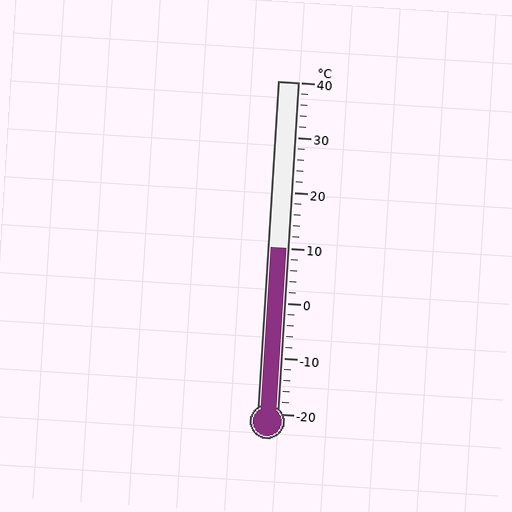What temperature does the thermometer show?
The thermometer shows approximately 10°C.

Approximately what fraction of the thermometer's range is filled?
The thermometer is filled to approximately 50% of its range.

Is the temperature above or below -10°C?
The temperature is above -10°C.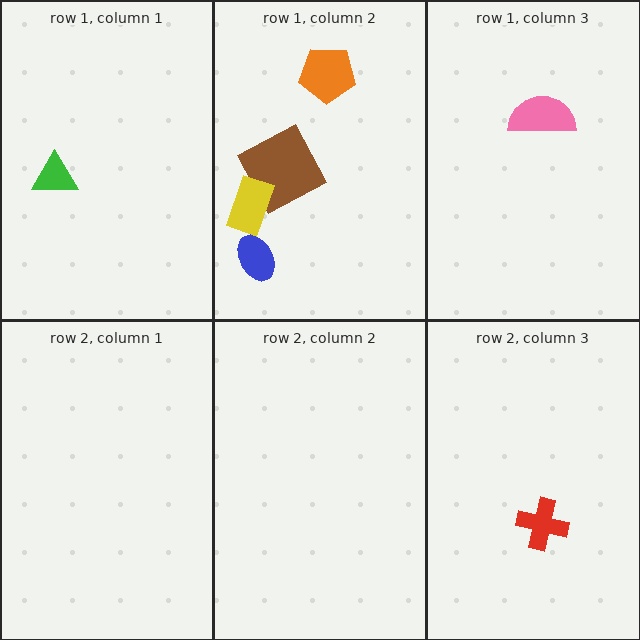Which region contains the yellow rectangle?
The row 1, column 2 region.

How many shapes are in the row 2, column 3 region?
1.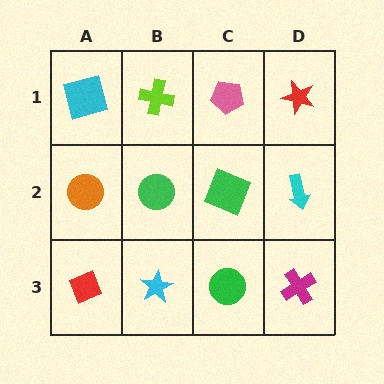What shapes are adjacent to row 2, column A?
A cyan square (row 1, column A), a red diamond (row 3, column A), a green circle (row 2, column B).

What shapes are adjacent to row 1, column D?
A cyan arrow (row 2, column D), a pink pentagon (row 1, column C).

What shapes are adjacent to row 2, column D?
A red star (row 1, column D), a magenta cross (row 3, column D), a green square (row 2, column C).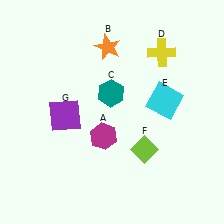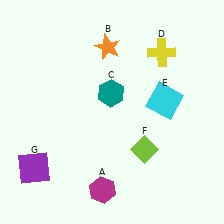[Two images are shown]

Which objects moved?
The objects that moved are: the magenta hexagon (A), the purple square (G).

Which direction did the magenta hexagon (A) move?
The magenta hexagon (A) moved down.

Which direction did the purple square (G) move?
The purple square (G) moved down.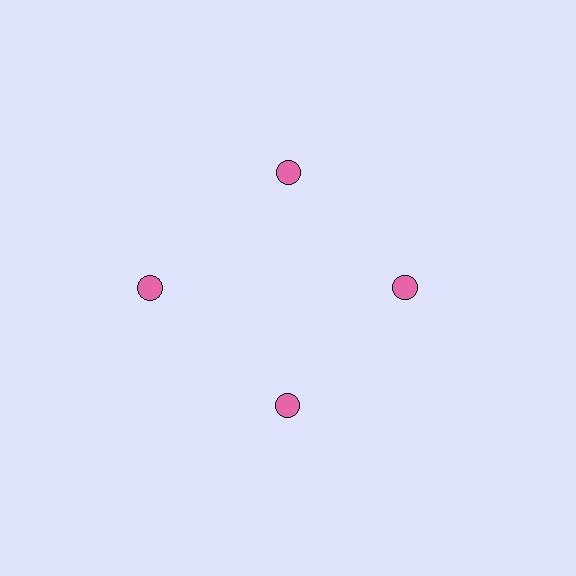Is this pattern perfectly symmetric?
No. The 4 pink circles are arranged in a ring, but one element near the 9 o'clock position is pushed outward from the center, breaking the 4-fold rotational symmetry.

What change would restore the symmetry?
The symmetry would be restored by moving it inward, back onto the ring so that all 4 circles sit at equal angles and equal distance from the center.